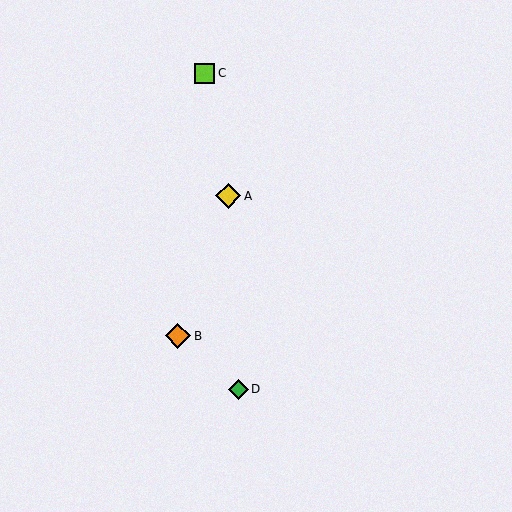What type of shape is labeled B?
Shape B is an orange diamond.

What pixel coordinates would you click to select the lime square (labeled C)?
Click at (204, 73) to select the lime square C.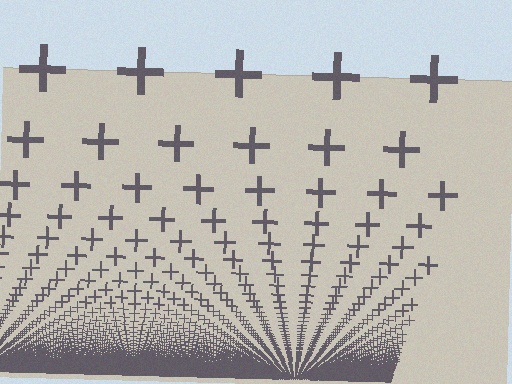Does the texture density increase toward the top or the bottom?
Density increases toward the bottom.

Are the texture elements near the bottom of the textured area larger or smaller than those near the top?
Smaller. The gradient is inverted — elements near the bottom are smaller and denser.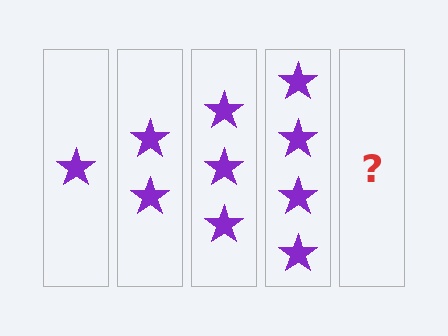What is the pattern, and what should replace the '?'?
The pattern is that each step adds one more star. The '?' should be 5 stars.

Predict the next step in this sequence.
The next step is 5 stars.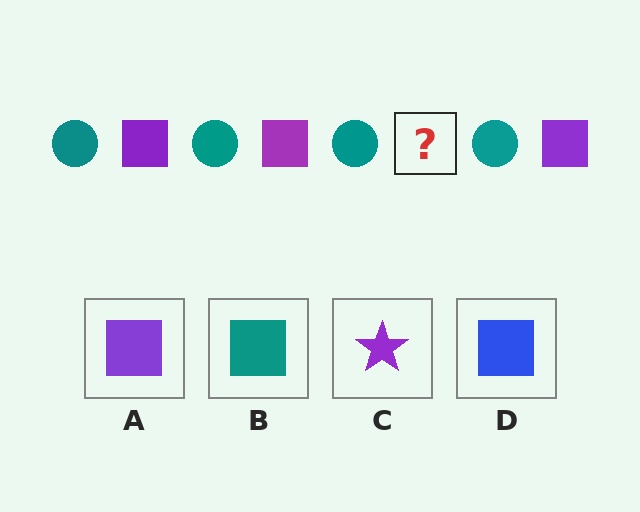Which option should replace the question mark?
Option A.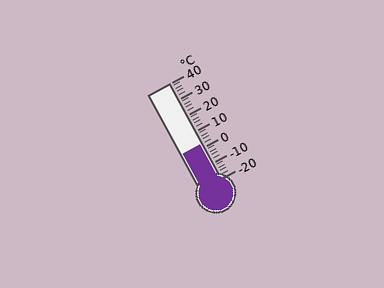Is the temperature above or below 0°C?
The temperature is above 0°C.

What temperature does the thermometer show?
The thermometer shows approximately 2°C.